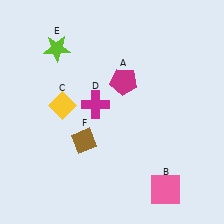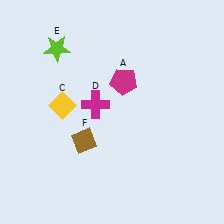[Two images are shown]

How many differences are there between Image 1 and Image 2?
There is 1 difference between the two images.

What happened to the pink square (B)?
The pink square (B) was removed in Image 2. It was in the bottom-right area of Image 1.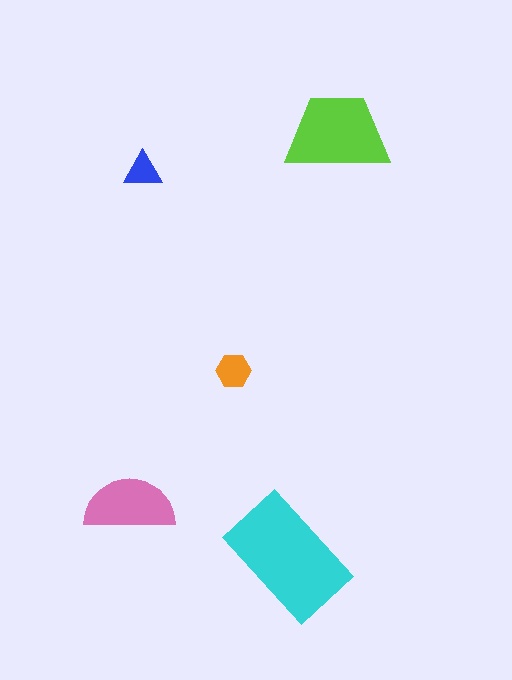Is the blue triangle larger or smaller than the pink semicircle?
Smaller.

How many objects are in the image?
There are 5 objects in the image.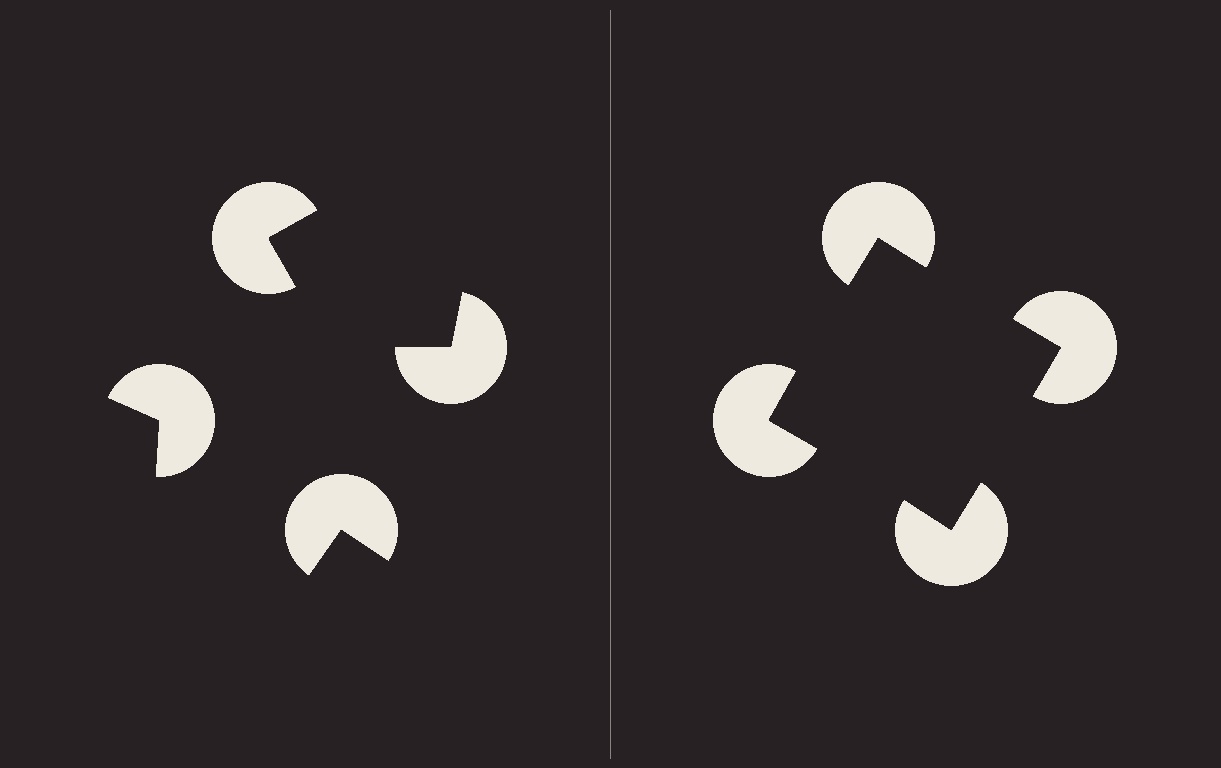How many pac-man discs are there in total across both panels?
8 — 4 on each side.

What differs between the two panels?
The pac-man discs are positioned identically on both sides; only the wedge orientations differ. On the right they align to a square; on the left they are misaligned.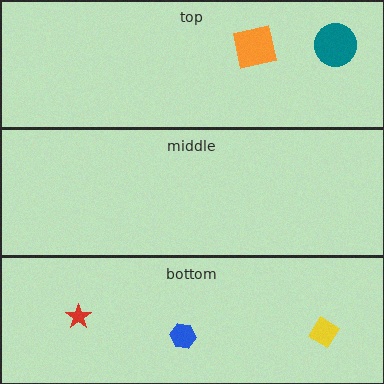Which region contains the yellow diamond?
The bottom region.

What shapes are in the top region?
The orange square, the teal circle.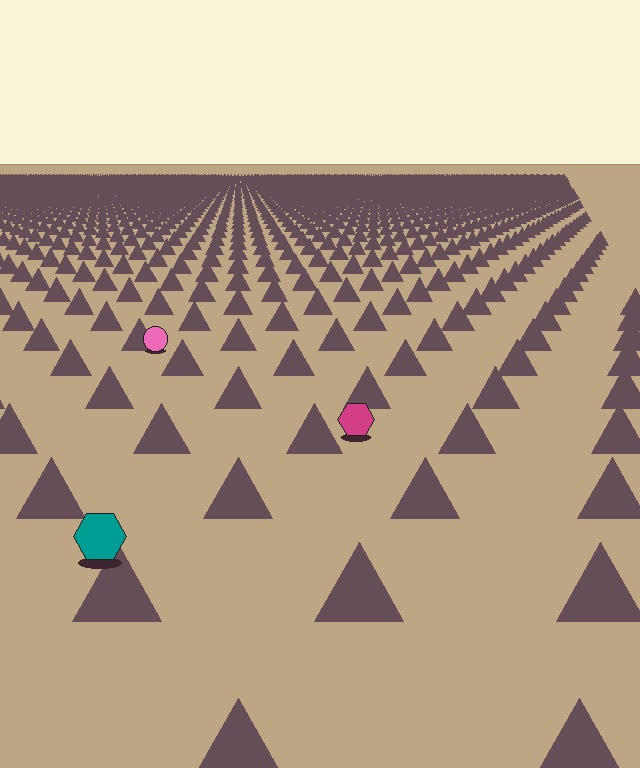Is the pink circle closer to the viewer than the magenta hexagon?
No. The magenta hexagon is closer — you can tell from the texture gradient: the ground texture is coarser near it.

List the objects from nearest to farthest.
From nearest to farthest: the teal hexagon, the magenta hexagon, the pink circle.